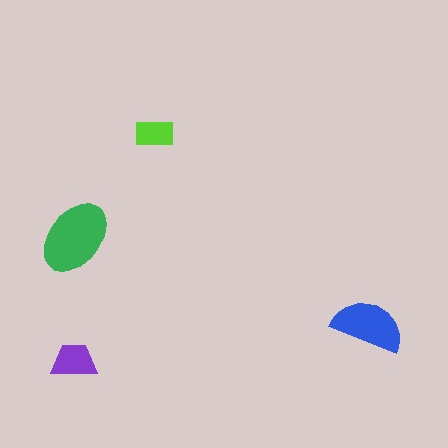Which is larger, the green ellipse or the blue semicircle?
The green ellipse.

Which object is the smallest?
The lime rectangle.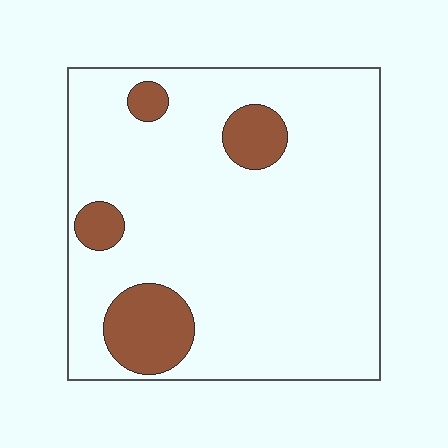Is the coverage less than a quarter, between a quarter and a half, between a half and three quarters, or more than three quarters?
Less than a quarter.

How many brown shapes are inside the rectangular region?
4.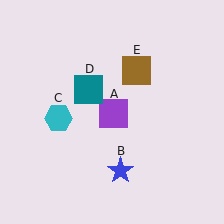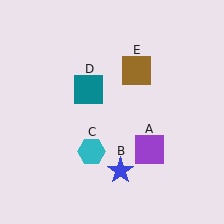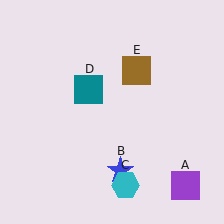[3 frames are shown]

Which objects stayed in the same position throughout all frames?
Blue star (object B) and teal square (object D) and brown square (object E) remained stationary.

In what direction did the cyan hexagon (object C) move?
The cyan hexagon (object C) moved down and to the right.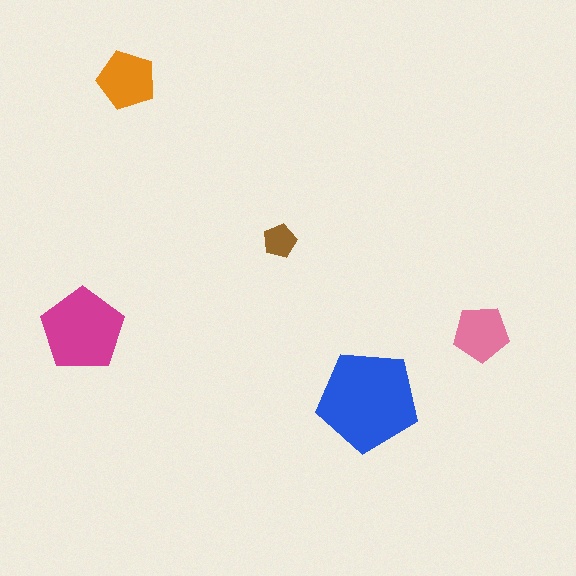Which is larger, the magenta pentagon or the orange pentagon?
The magenta one.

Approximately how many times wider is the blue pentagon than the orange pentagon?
About 1.5 times wider.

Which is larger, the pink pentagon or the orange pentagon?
The orange one.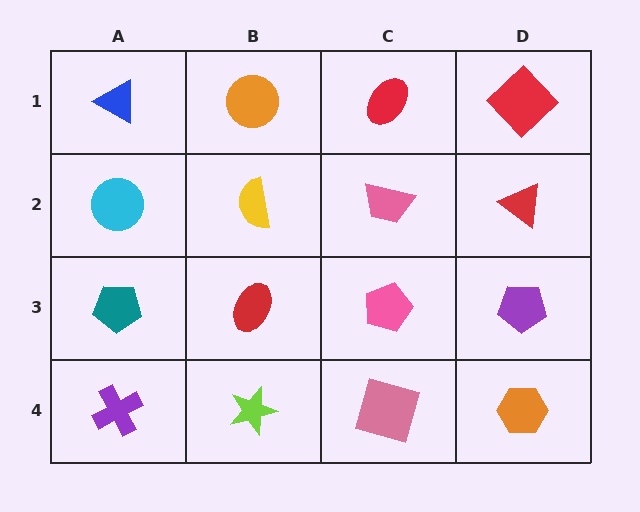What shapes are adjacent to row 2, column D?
A red diamond (row 1, column D), a purple pentagon (row 3, column D), a pink trapezoid (row 2, column C).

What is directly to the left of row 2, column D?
A pink trapezoid.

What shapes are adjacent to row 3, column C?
A pink trapezoid (row 2, column C), a pink square (row 4, column C), a red ellipse (row 3, column B), a purple pentagon (row 3, column D).